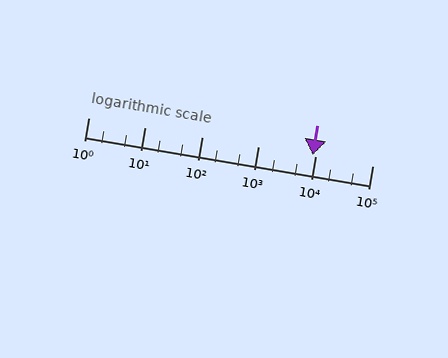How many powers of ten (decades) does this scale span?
The scale spans 5 decades, from 1 to 100000.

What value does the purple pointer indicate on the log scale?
The pointer indicates approximately 8800.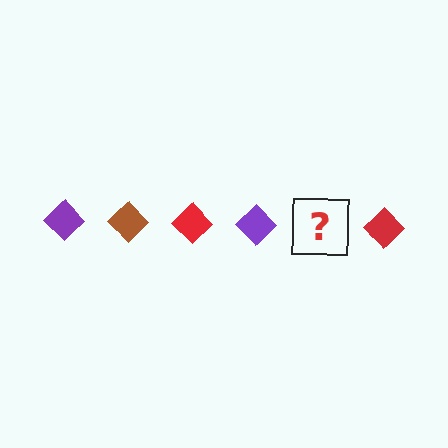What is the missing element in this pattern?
The missing element is a brown diamond.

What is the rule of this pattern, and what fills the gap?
The rule is that the pattern cycles through purple, brown, red diamonds. The gap should be filled with a brown diamond.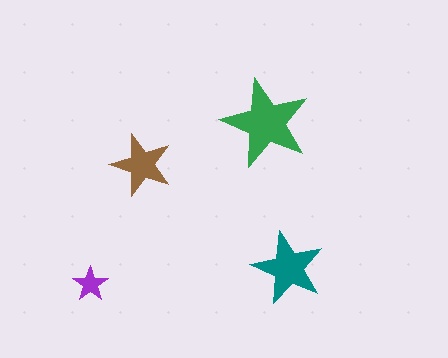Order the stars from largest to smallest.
the green one, the teal one, the brown one, the purple one.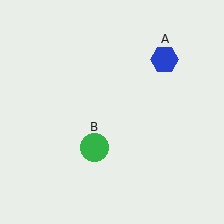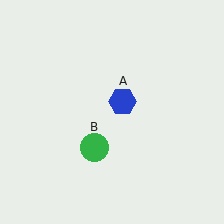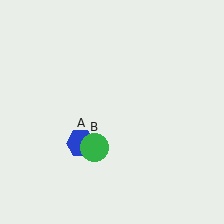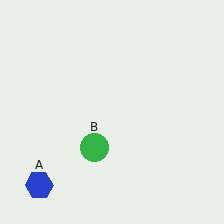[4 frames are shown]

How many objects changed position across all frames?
1 object changed position: blue hexagon (object A).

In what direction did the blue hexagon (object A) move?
The blue hexagon (object A) moved down and to the left.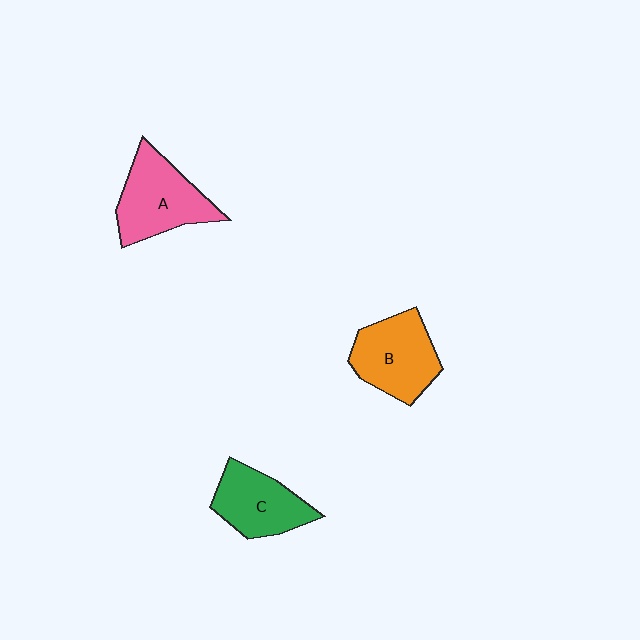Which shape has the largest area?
Shape A (pink).